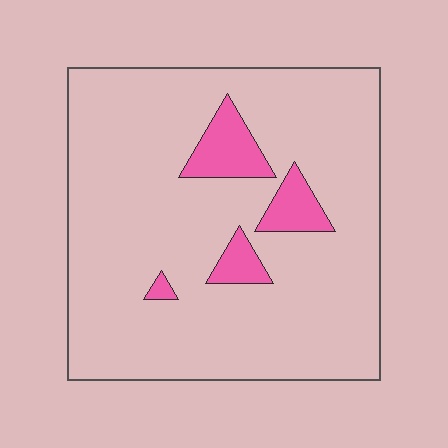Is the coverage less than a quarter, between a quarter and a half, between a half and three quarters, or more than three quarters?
Less than a quarter.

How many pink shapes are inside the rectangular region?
4.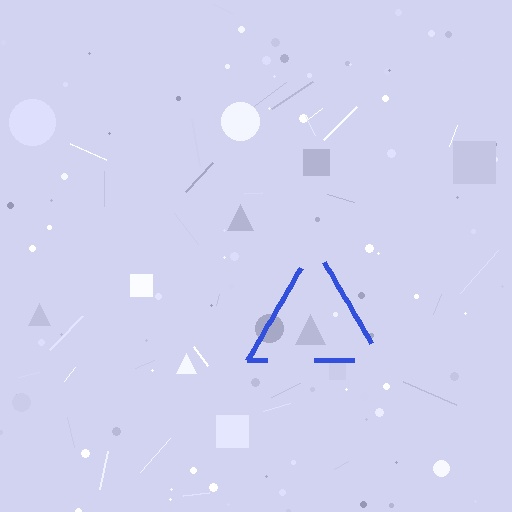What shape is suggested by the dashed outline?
The dashed outline suggests a triangle.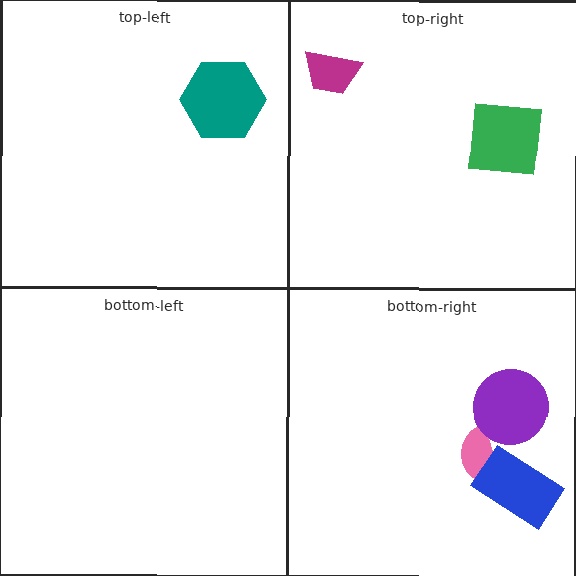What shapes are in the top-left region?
The teal hexagon.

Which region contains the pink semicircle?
The bottom-right region.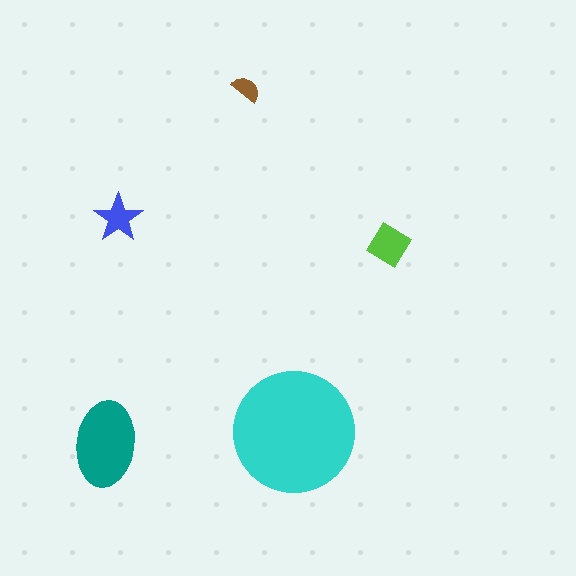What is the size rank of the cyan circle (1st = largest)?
1st.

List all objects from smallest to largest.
The brown semicircle, the blue star, the lime diamond, the teal ellipse, the cyan circle.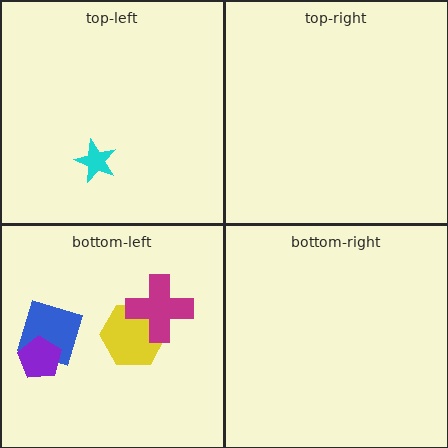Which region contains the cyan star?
The top-left region.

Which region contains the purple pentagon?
The bottom-left region.